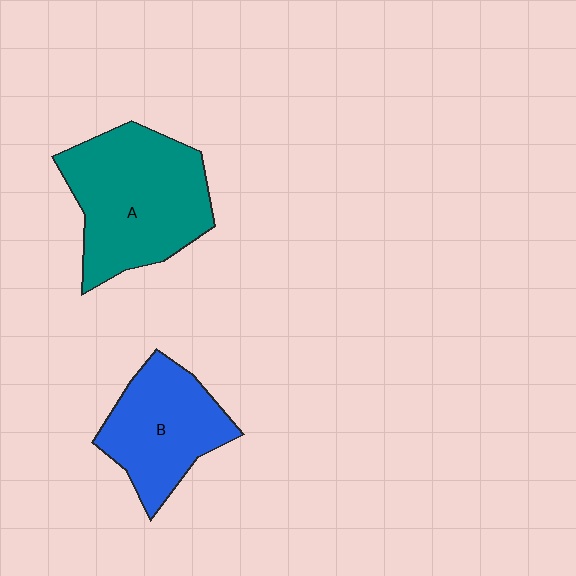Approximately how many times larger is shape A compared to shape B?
Approximately 1.4 times.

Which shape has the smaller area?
Shape B (blue).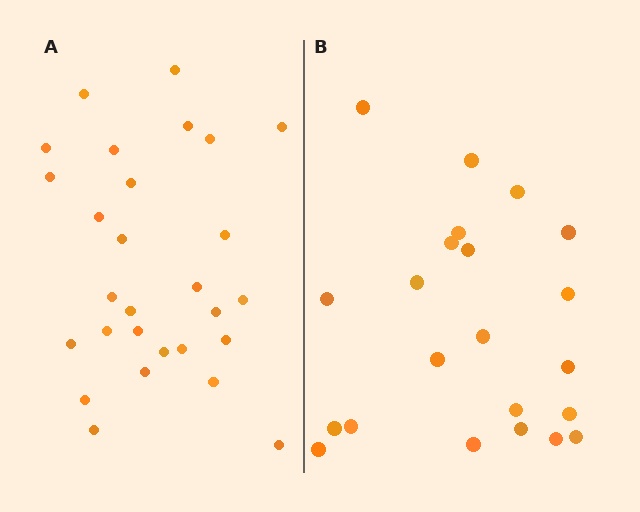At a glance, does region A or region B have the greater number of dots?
Region A (the left region) has more dots.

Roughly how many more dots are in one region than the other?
Region A has about 6 more dots than region B.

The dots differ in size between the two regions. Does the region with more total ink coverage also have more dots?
No. Region B has more total ink coverage because its dots are larger, but region A actually contains more individual dots. Total area can be misleading — the number of items is what matters here.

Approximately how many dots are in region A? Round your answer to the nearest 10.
About 30 dots. (The exact count is 28, which rounds to 30.)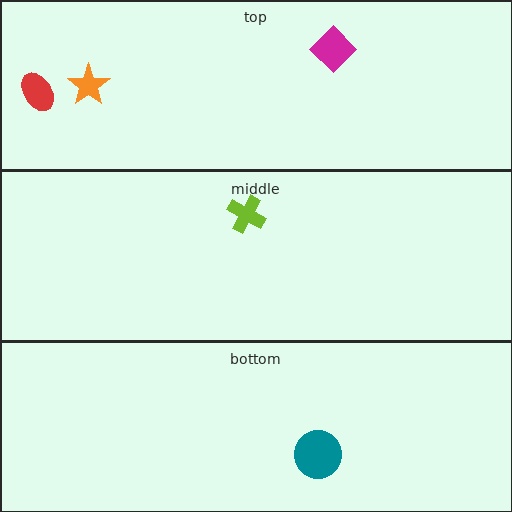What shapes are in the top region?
The orange star, the red ellipse, the magenta diamond.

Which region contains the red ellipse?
The top region.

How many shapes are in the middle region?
1.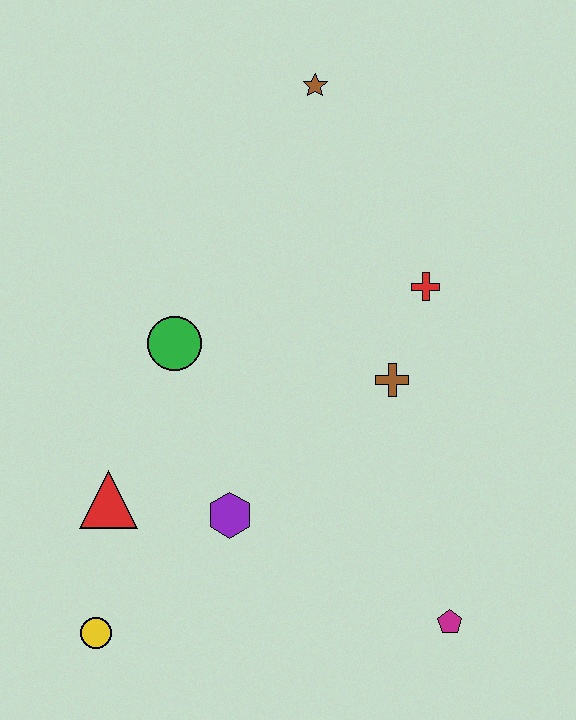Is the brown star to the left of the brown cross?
Yes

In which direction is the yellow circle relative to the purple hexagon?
The yellow circle is to the left of the purple hexagon.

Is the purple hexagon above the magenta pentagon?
Yes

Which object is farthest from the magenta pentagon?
The brown star is farthest from the magenta pentagon.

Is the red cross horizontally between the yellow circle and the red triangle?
No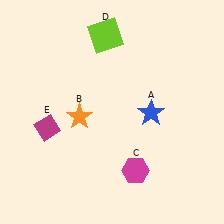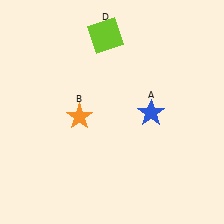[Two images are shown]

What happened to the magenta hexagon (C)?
The magenta hexagon (C) was removed in Image 2. It was in the bottom-right area of Image 1.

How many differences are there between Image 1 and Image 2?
There are 2 differences between the two images.